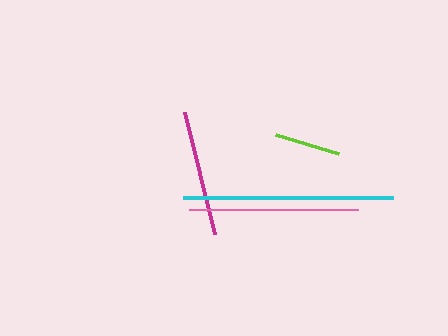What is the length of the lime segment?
The lime segment is approximately 66 pixels long.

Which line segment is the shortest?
The lime line is the shortest at approximately 66 pixels.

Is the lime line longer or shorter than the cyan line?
The cyan line is longer than the lime line.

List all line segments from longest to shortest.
From longest to shortest: cyan, pink, magenta, lime.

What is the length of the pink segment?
The pink segment is approximately 169 pixels long.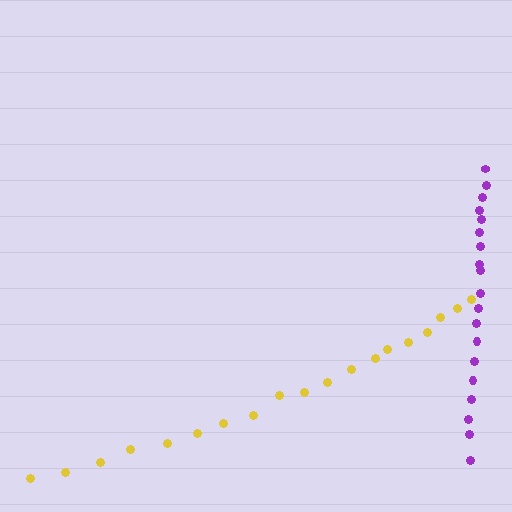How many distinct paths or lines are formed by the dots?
There are 2 distinct paths.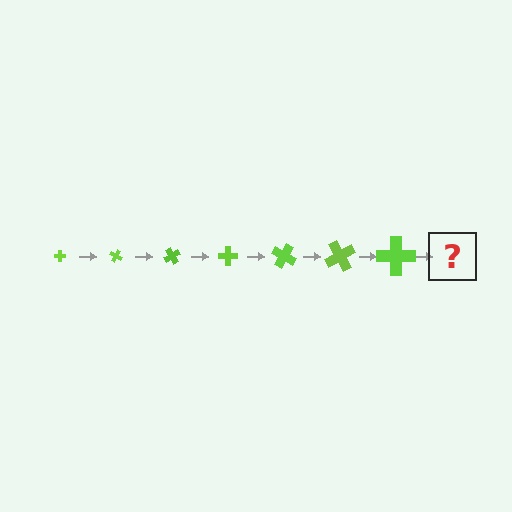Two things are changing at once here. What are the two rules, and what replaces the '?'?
The two rules are that the cross grows larger each step and it rotates 30 degrees each step. The '?' should be a cross, larger than the previous one and rotated 210 degrees from the start.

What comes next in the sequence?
The next element should be a cross, larger than the previous one and rotated 210 degrees from the start.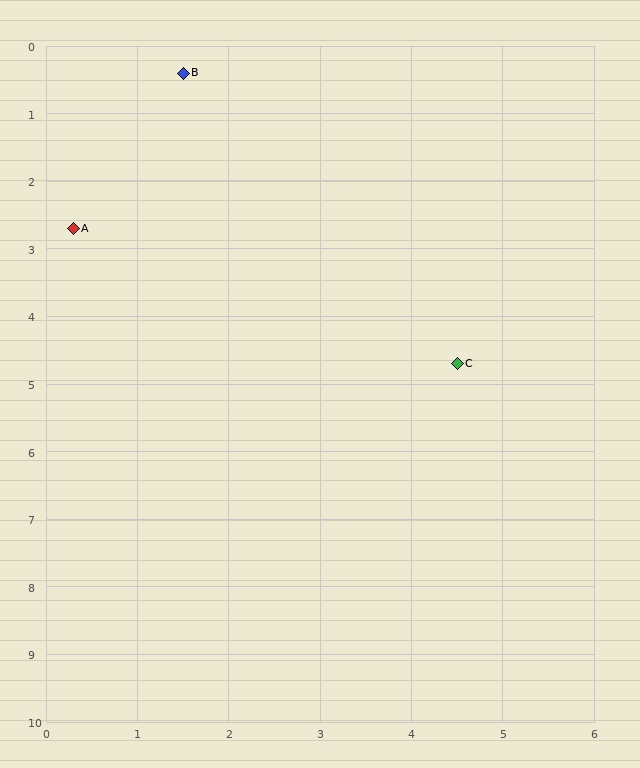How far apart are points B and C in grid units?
Points B and C are about 5.2 grid units apart.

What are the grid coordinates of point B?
Point B is at approximately (1.5, 0.4).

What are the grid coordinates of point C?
Point C is at approximately (4.5, 4.7).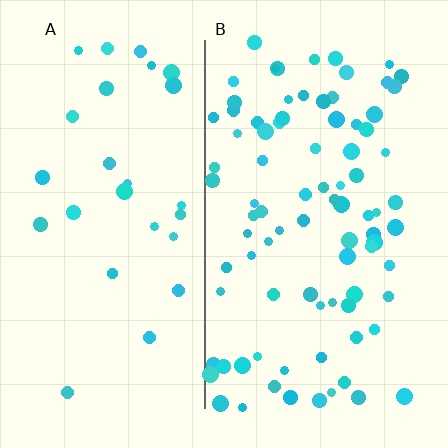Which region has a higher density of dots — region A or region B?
B (the right).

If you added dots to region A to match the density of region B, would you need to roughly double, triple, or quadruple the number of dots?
Approximately triple.